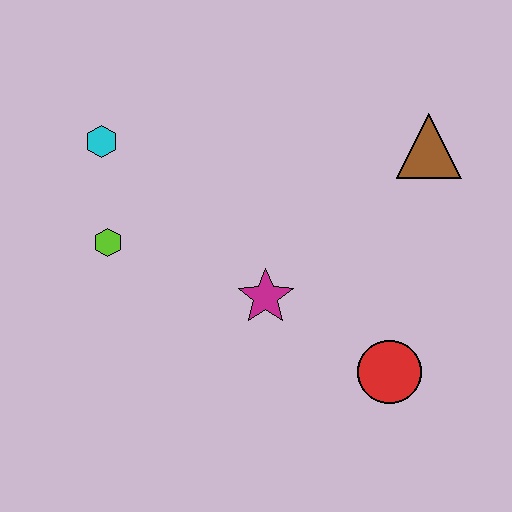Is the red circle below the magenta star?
Yes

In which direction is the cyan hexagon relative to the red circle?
The cyan hexagon is to the left of the red circle.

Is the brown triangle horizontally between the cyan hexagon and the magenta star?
No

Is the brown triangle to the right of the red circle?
Yes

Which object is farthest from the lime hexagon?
The brown triangle is farthest from the lime hexagon.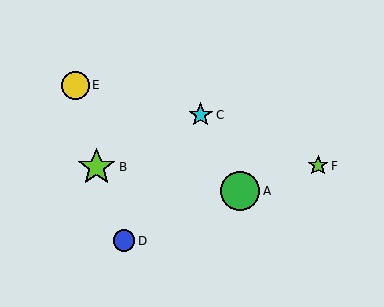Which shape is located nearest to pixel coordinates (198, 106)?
The cyan star (labeled C) at (201, 115) is nearest to that location.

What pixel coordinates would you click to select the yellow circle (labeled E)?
Click at (75, 85) to select the yellow circle E.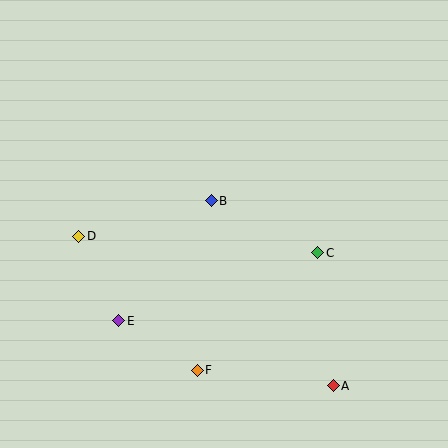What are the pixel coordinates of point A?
Point A is at (333, 386).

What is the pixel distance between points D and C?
The distance between D and C is 240 pixels.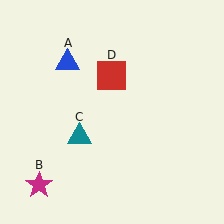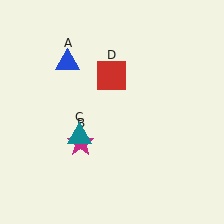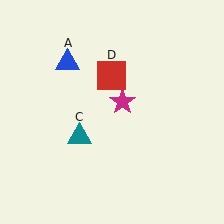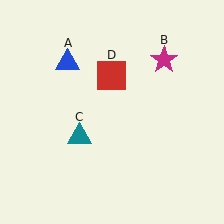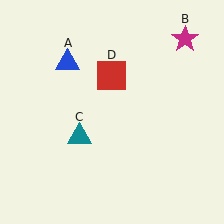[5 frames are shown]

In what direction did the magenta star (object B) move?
The magenta star (object B) moved up and to the right.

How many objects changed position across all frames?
1 object changed position: magenta star (object B).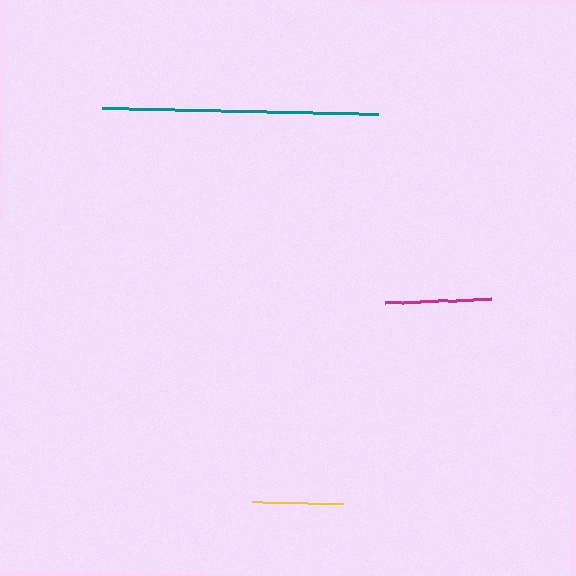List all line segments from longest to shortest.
From longest to shortest: teal, magenta, yellow.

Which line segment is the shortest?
The yellow line is the shortest at approximately 91 pixels.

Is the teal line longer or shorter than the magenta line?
The teal line is longer than the magenta line.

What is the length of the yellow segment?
The yellow segment is approximately 91 pixels long.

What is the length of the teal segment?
The teal segment is approximately 276 pixels long.